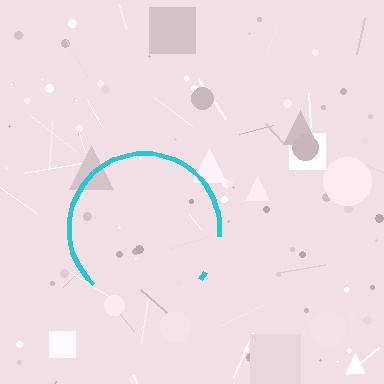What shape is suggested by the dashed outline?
The dashed outline suggests a circle.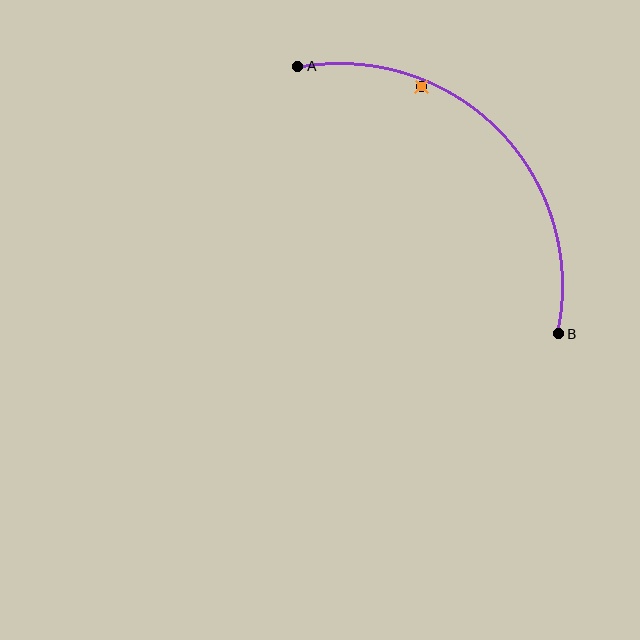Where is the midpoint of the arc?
The arc midpoint is the point on the curve farthest from the straight line joining A and B. It sits above and to the right of that line.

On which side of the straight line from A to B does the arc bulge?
The arc bulges above and to the right of the straight line connecting A and B.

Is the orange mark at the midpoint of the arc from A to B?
No — the orange mark does not lie on the arc at all. It sits slightly inside the curve.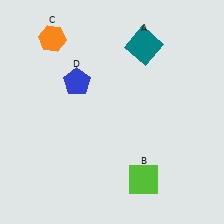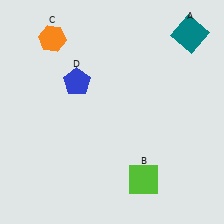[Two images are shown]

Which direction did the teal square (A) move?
The teal square (A) moved right.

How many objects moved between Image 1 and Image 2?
1 object moved between the two images.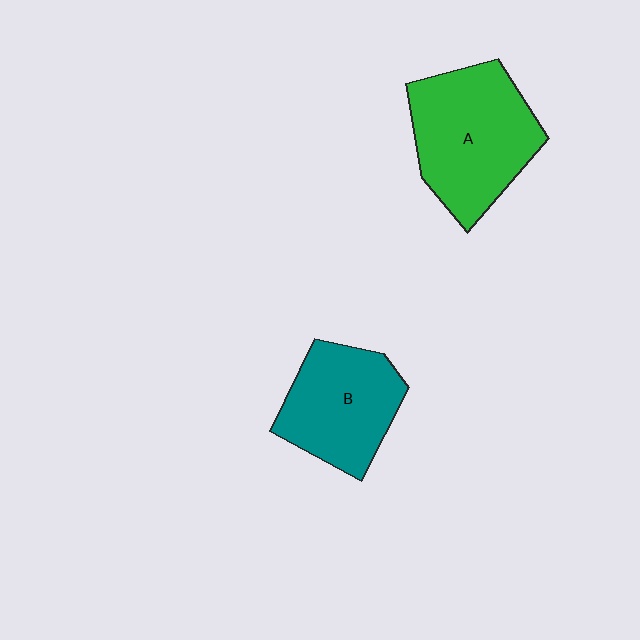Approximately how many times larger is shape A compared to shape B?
Approximately 1.3 times.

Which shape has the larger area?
Shape A (green).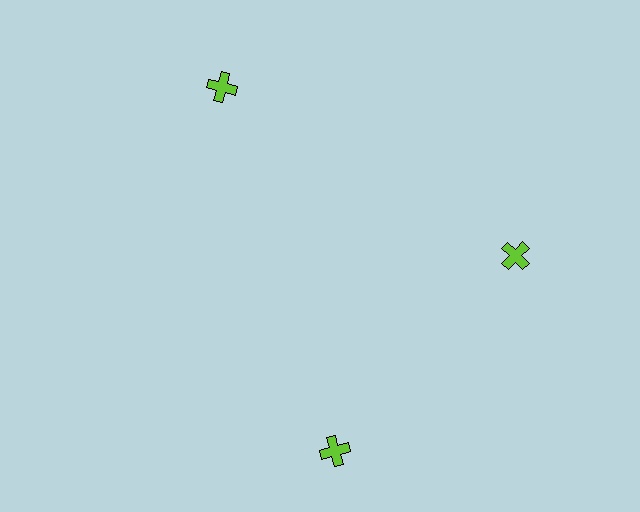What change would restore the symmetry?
The symmetry would be restored by rotating it back into even spacing with its neighbors so that all 3 crosses sit at equal angles and equal distance from the center.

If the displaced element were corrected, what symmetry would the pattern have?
It would have 3-fold rotational symmetry — the pattern would map onto itself every 120 degrees.